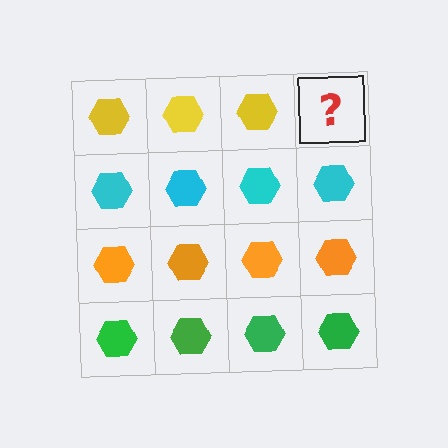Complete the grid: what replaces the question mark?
The question mark should be replaced with a yellow hexagon.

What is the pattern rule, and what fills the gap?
The rule is that each row has a consistent color. The gap should be filled with a yellow hexagon.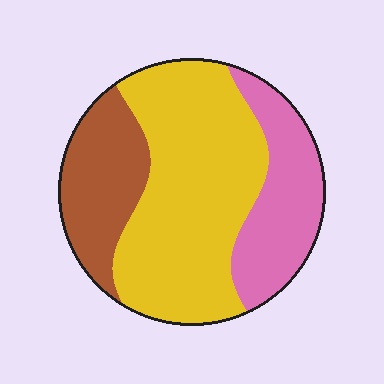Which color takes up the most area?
Yellow, at roughly 55%.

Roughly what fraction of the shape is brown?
Brown covers roughly 20% of the shape.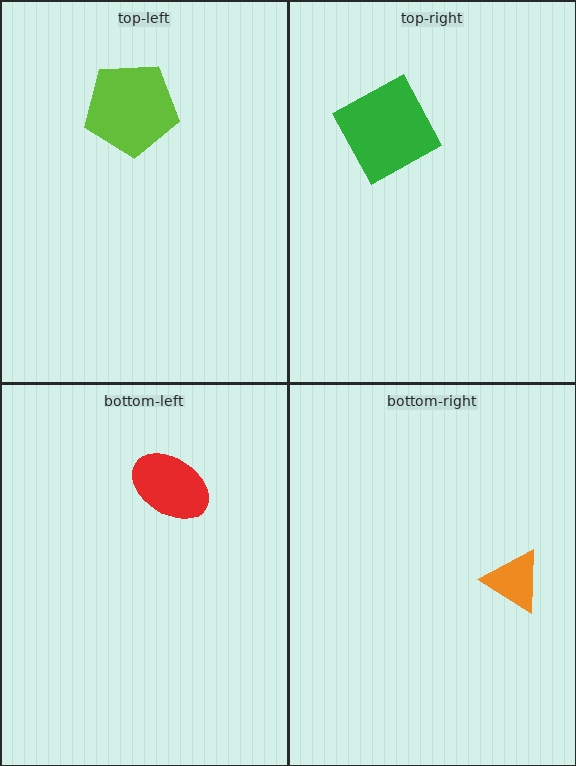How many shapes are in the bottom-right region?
1.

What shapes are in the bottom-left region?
The red ellipse.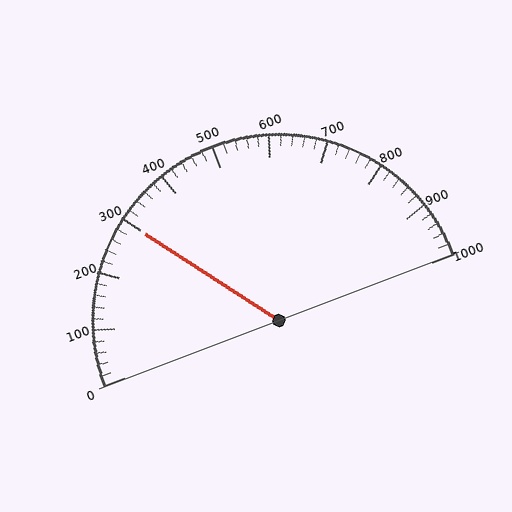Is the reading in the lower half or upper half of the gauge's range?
The reading is in the lower half of the range (0 to 1000).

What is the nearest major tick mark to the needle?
The nearest major tick mark is 300.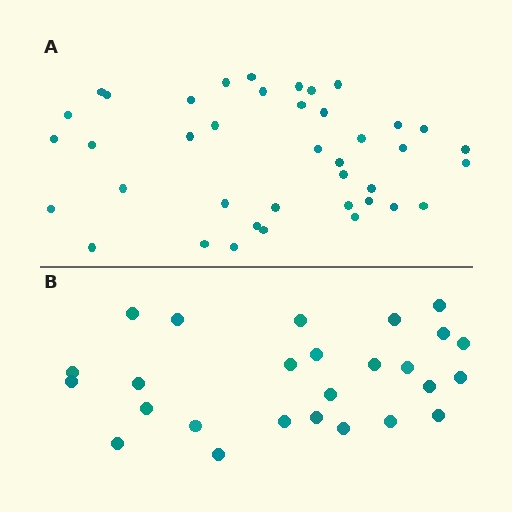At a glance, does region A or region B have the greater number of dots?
Region A (the top region) has more dots.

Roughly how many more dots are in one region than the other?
Region A has approximately 15 more dots than region B.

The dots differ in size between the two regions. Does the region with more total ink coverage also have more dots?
No. Region B has more total ink coverage because its dots are larger, but region A actually contains more individual dots. Total area can be misleading — the number of items is what matters here.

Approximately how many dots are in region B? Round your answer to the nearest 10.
About 30 dots. (The exact count is 26, which rounds to 30.)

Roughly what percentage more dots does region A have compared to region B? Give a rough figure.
About 55% more.